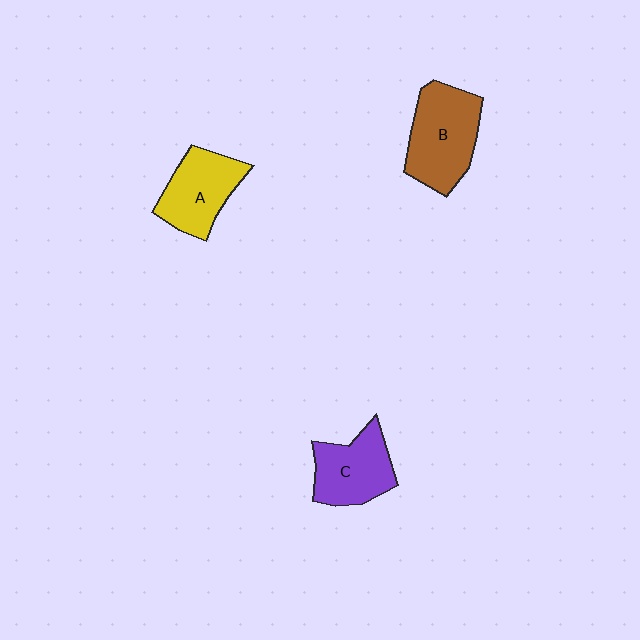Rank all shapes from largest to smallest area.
From largest to smallest: B (brown), A (yellow), C (purple).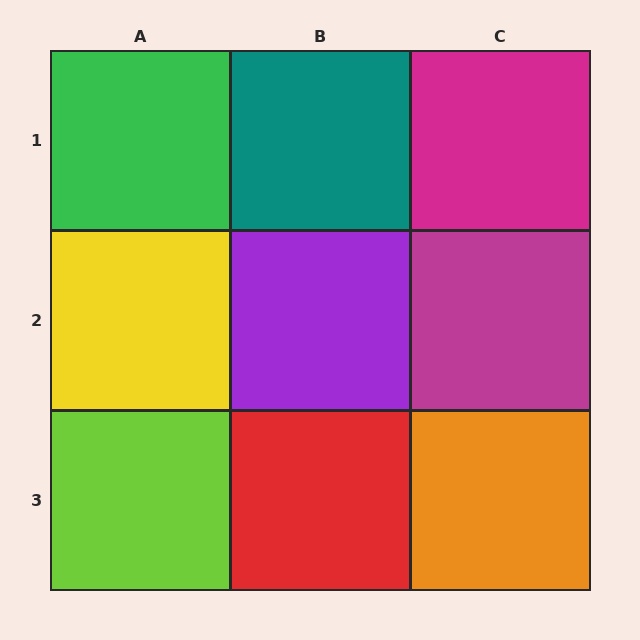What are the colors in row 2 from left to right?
Yellow, purple, magenta.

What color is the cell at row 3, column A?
Lime.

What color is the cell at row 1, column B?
Teal.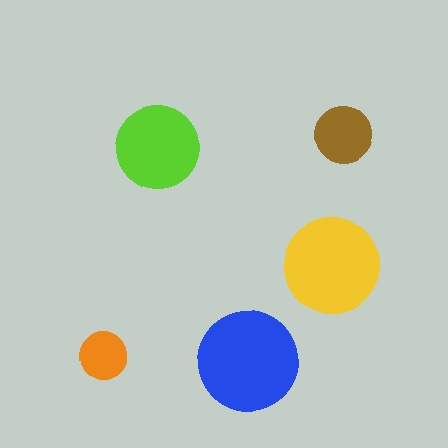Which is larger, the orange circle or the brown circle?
The brown one.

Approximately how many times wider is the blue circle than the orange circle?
About 2 times wider.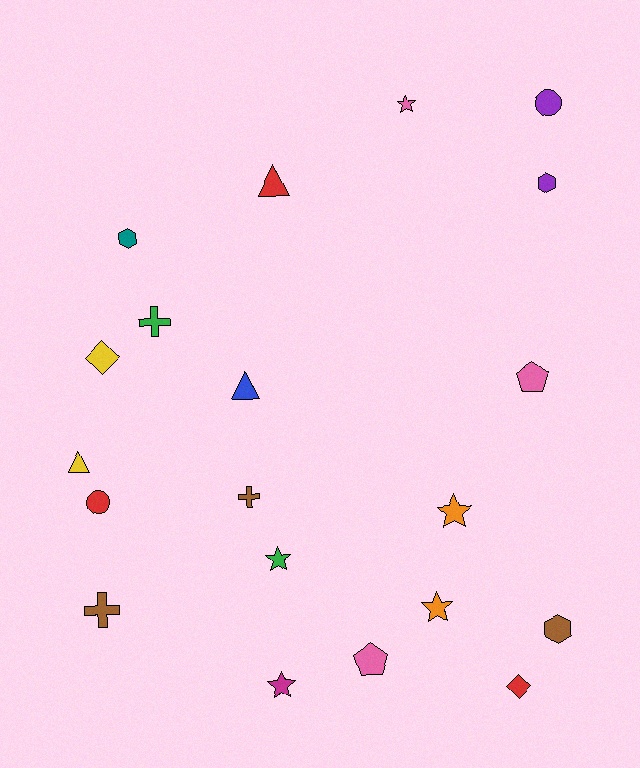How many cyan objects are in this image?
There are no cyan objects.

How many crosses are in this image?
There are 3 crosses.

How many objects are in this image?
There are 20 objects.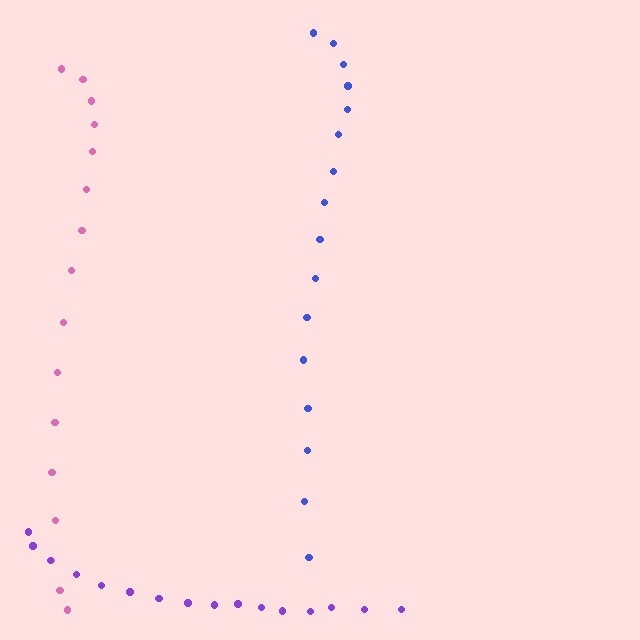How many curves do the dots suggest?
There are 3 distinct paths.